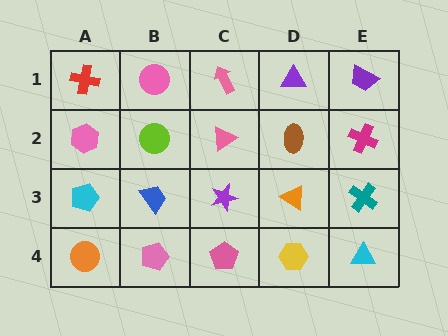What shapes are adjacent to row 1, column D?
A brown ellipse (row 2, column D), a pink arrow (row 1, column C), a purple trapezoid (row 1, column E).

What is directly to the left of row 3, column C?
A blue trapezoid.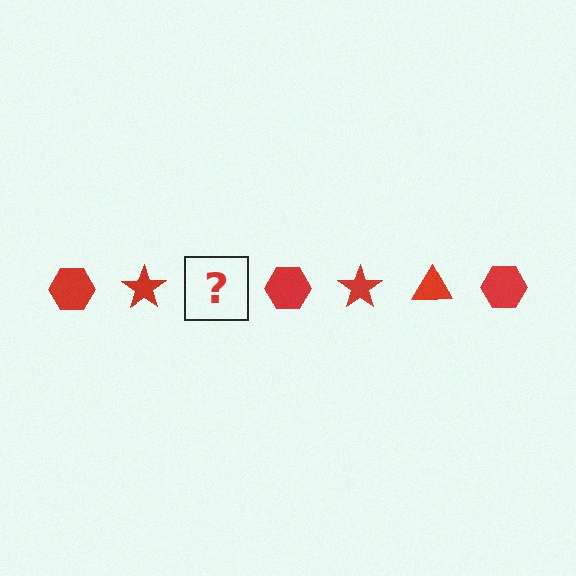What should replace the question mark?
The question mark should be replaced with a red triangle.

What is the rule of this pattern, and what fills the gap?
The rule is that the pattern cycles through hexagon, star, triangle shapes in red. The gap should be filled with a red triangle.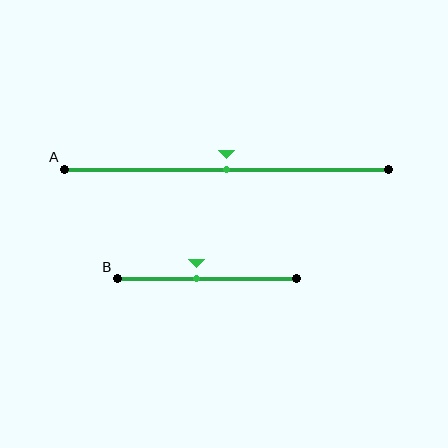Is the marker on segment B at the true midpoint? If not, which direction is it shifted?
No, the marker on segment B is shifted to the left by about 6% of the segment length.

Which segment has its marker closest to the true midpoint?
Segment A has its marker closest to the true midpoint.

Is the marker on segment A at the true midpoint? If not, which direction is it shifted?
Yes, the marker on segment A is at the true midpoint.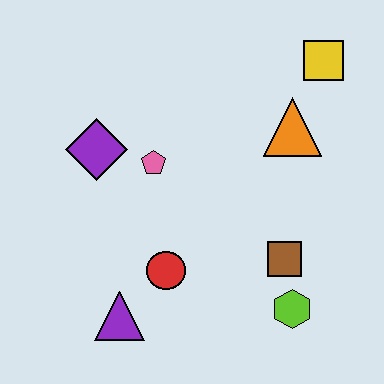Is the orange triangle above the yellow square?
No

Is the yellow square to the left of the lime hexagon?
No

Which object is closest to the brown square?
The lime hexagon is closest to the brown square.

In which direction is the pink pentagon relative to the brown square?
The pink pentagon is to the left of the brown square.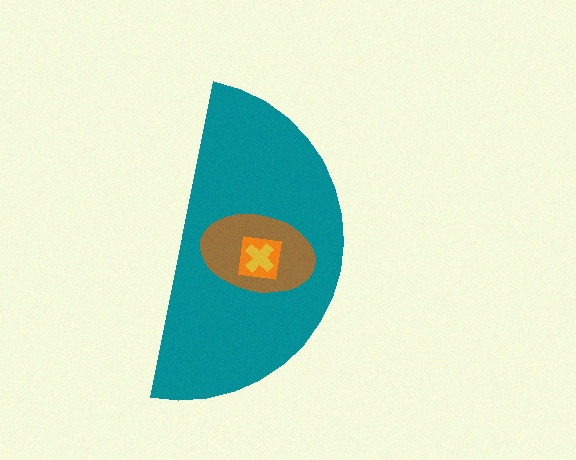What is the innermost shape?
The yellow cross.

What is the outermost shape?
The teal semicircle.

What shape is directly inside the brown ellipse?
The orange square.